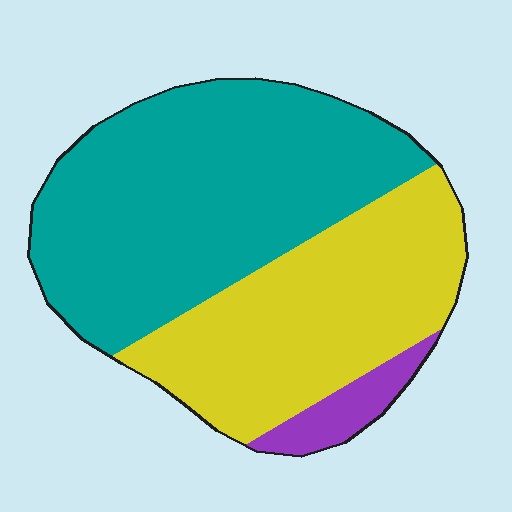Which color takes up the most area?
Teal, at roughly 55%.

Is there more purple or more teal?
Teal.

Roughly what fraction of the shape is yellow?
Yellow covers about 40% of the shape.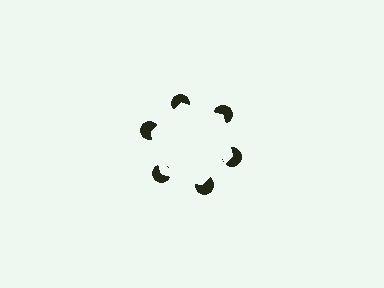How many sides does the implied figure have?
6 sides.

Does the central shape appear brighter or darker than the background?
It typically appears slightly brighter than the background, even though no actual brightness change is drawn.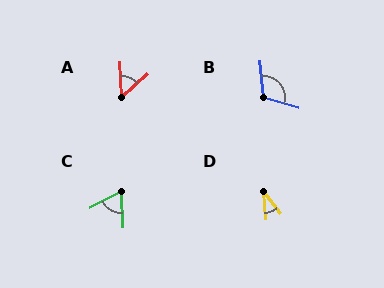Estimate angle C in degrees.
Approximately 65 degrees.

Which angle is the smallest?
D, at approximately 34 degrees.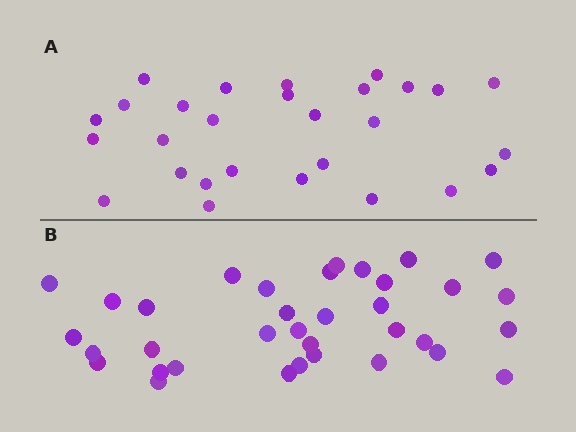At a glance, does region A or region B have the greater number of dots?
Region B (the bottom region) has more dots.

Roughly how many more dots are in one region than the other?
Region B has roughly 8 or so more dots than region A.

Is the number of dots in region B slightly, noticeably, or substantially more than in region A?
Region B has noticeably more, but not dramatically so. The ratio is roughly 1.2 to 1.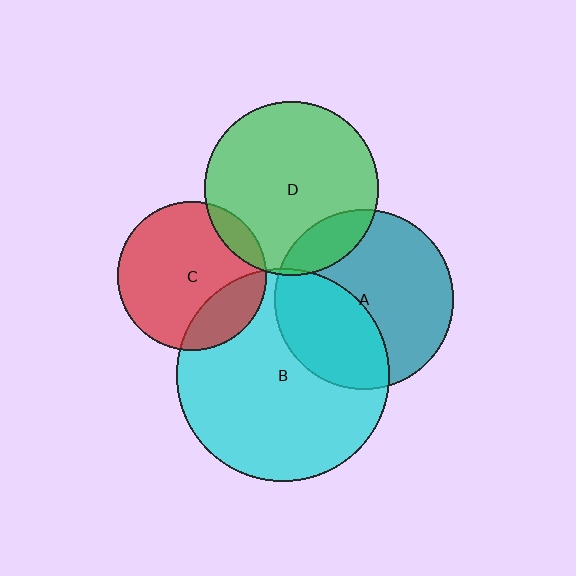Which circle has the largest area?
Circle B (cyan).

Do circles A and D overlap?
Yes.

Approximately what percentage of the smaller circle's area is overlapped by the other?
Approximately 15%.